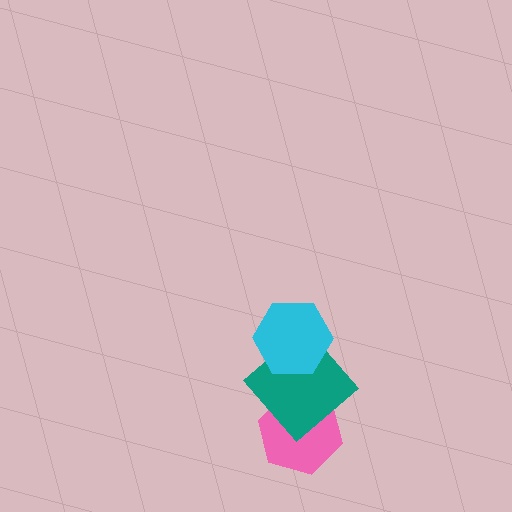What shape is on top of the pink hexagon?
The teal diamond is on top of the pink hexagon.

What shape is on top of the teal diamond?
The cyan hexagon is on top of the teal diamond.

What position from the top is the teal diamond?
The teal diamond is 2nd from the top.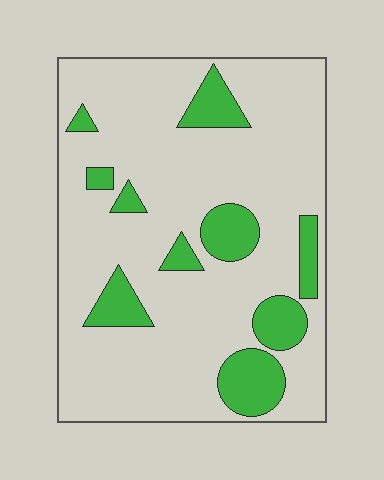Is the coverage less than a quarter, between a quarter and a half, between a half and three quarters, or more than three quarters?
Less than a quarter.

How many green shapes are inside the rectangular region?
10.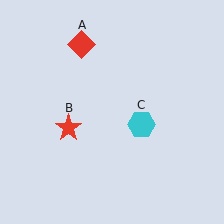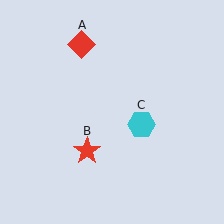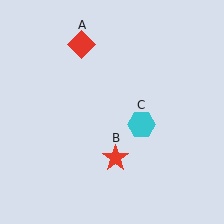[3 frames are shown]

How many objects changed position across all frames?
1 object changed position: red star (object B).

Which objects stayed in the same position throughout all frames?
Red diamond (object A) and cyan hexagon (object C) remained stationary.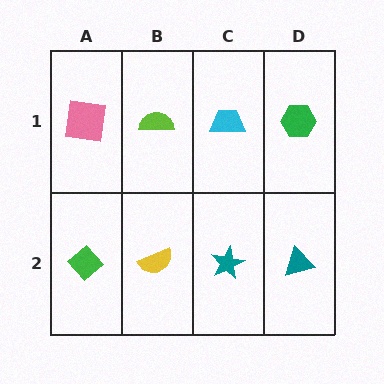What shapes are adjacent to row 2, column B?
A lime semicircle (row 1, column B), a green diamond (row 2, column A), a teal star (row 2, column C).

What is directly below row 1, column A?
A green diamond.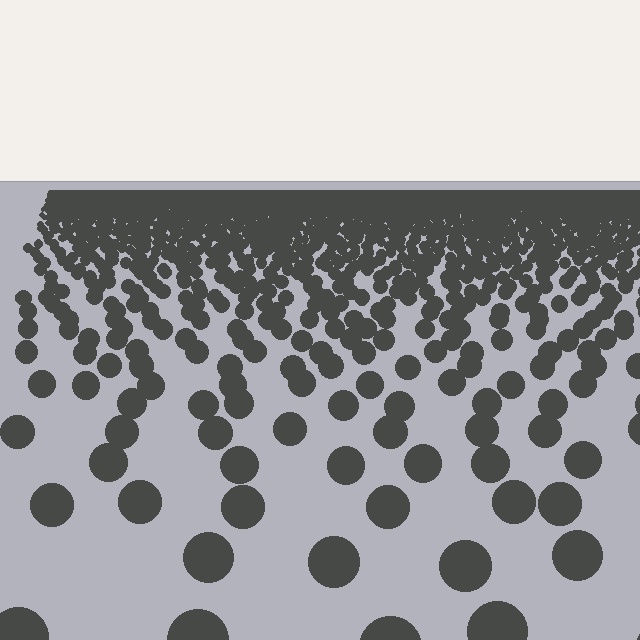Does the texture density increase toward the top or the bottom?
Density increases toward the top.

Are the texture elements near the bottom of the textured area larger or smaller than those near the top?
Larger. Near the bottom, elements are closer to the viewer and appear at a bigger on-screen size.